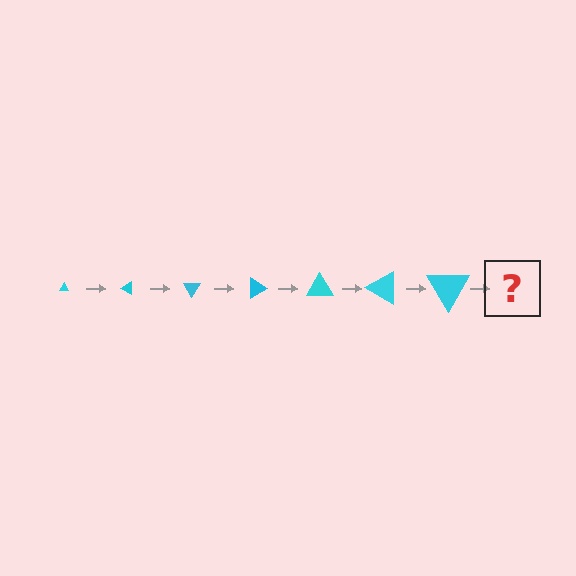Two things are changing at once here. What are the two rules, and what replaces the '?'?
The two rules are that the triangle grows larger each step and it rotates 30 degrees each step. The '?' should be a triangle, larger than the previous one and rotated 210 degrees from the start.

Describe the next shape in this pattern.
It should be a triangle, larger than the previous one and rotated 210 degrees from the start.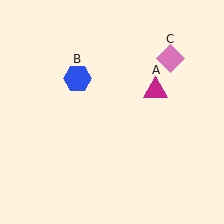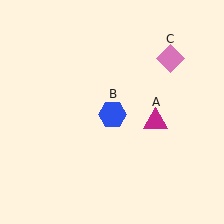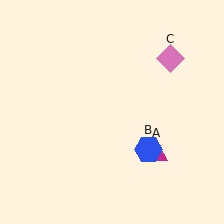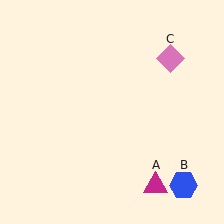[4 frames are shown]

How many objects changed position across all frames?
2 objects changed position: magenta triangle (object A), blue hexagon (object B).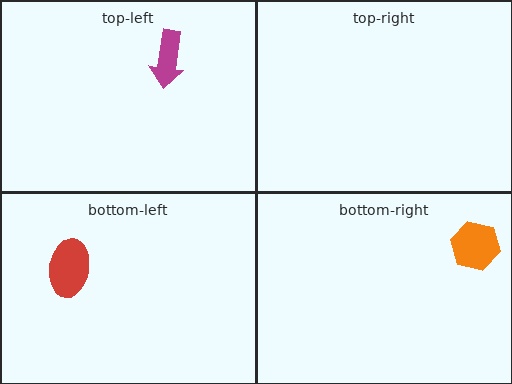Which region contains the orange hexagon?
The bottom-right region.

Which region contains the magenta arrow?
The top-left region.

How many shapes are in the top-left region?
1.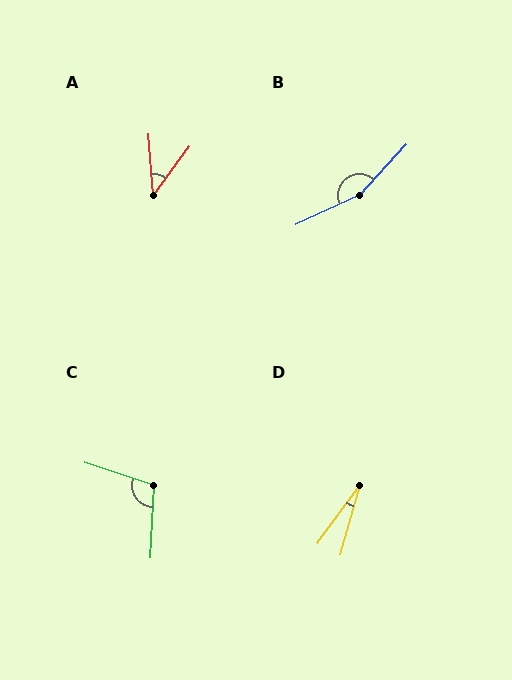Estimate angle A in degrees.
Approximately 41 degrees.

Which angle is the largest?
B, at approximately 158 degrees.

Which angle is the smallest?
D, at approximately 20 degrees.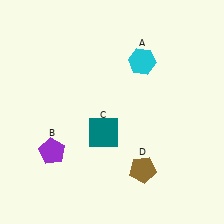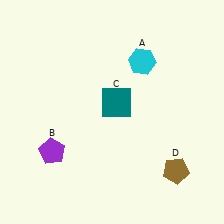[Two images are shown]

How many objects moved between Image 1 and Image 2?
2 objects moved between the two images.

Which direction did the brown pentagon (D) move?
The brown pentagon (D) moved right.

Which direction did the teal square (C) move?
The teal square (C) moved up.